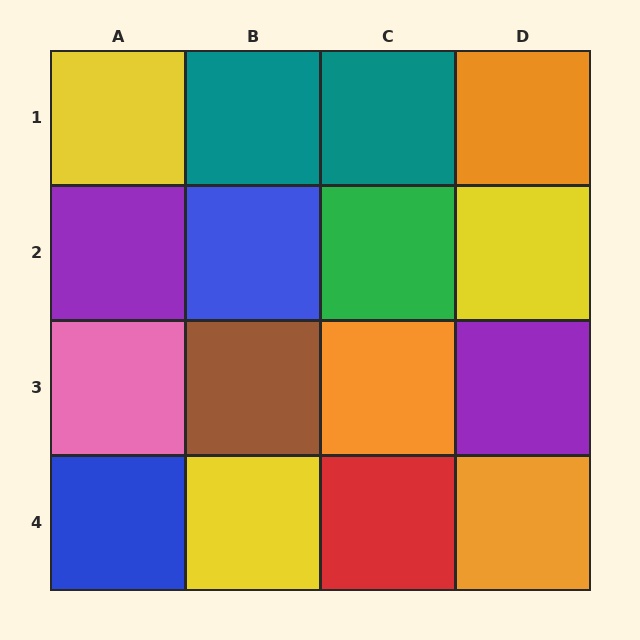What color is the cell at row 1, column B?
Teal.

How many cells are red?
1 cell is red.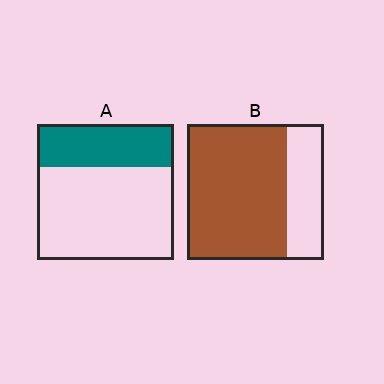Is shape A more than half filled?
No.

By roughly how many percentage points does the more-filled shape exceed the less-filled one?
By roughly 40 percentage points (B over A).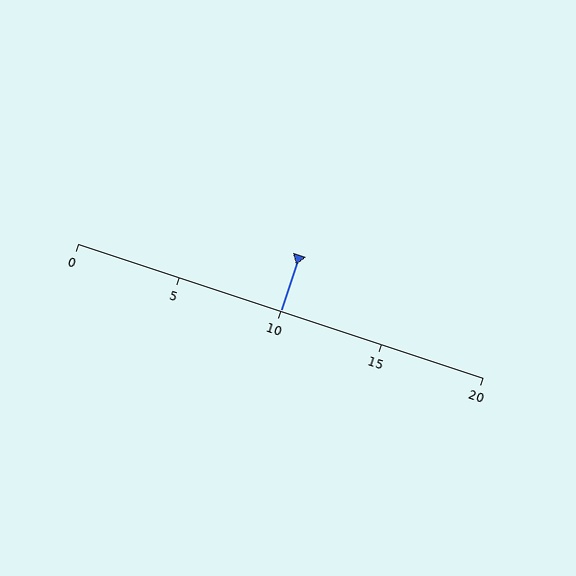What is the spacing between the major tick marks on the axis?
The major ticks are spaced 5 apart.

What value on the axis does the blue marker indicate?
The marker indicates approximately 10.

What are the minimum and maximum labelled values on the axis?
The axis runs from 0 to 20.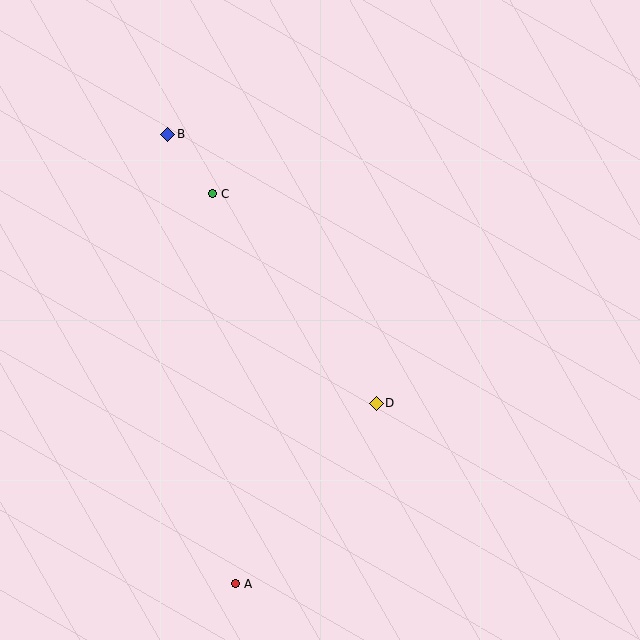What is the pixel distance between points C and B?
The distance between C and B is 74 pixels.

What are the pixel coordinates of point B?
Point B is at (168, 134).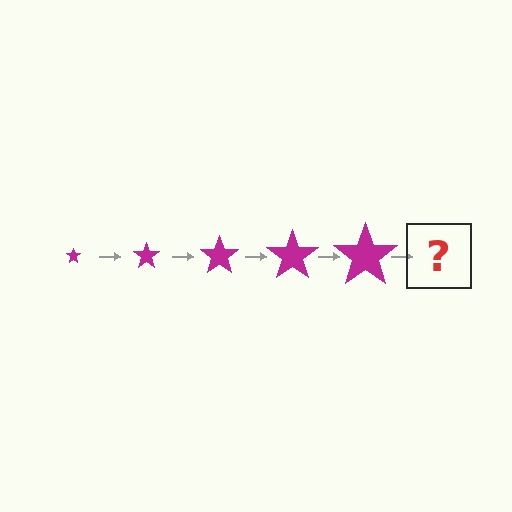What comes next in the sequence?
The next element should be a magenta star, larger than the previous one.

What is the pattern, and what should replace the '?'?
The pattern is that the star gets progressively larger each step. The '?' should be a magenta star, larger than the previous one.